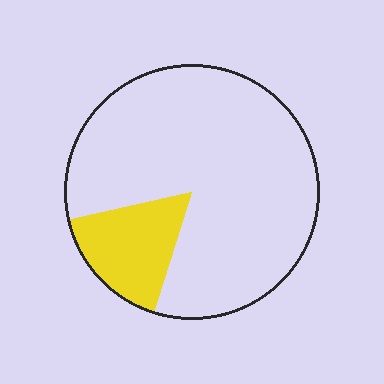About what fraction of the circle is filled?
About one sixth (1/6).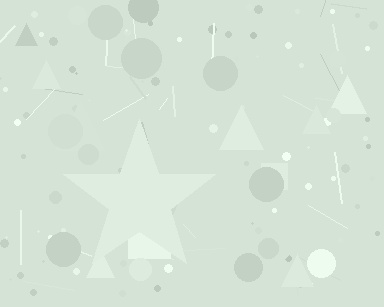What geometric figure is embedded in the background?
A star is embedded in the background.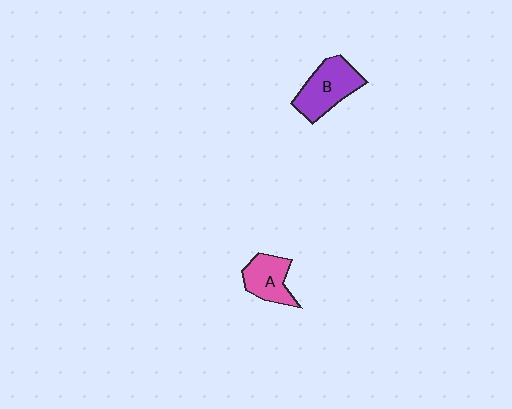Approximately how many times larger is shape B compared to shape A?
Approximately 1.3 times.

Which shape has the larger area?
Shape B (purple).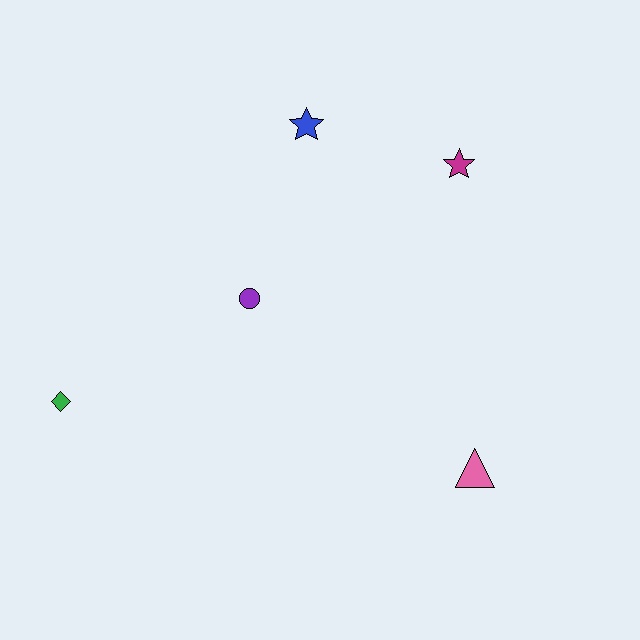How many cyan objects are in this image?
There are no cyan objects.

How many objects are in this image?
There are 5 objects.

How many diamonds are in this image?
There is 1 diamond.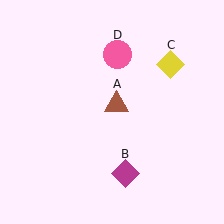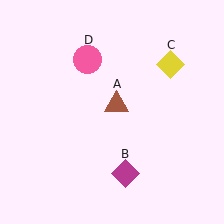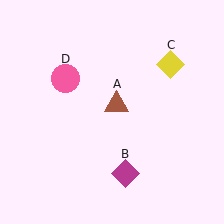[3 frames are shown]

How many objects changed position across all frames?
1 object changed position: pink circle (object D).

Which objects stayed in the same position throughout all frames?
Brown triangle (object A) and magenta diamond (object B) and yellow diamond (object C) remained stationary.